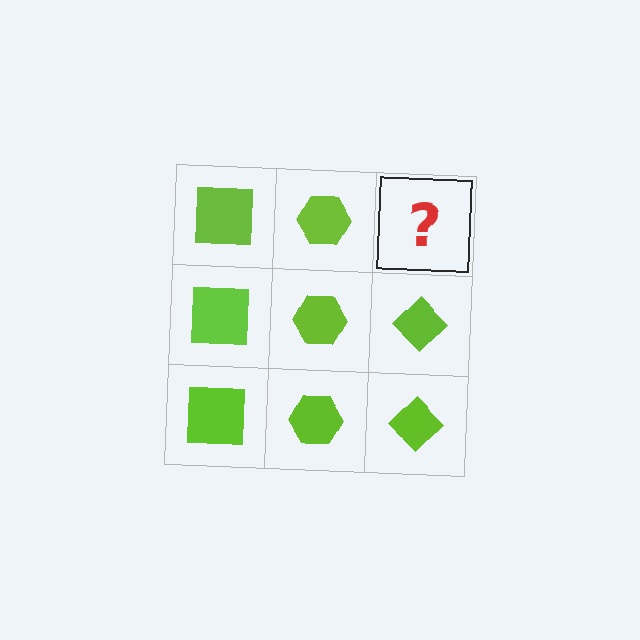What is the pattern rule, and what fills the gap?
The rule is that each column has a consistent shape. The gap should be filled with a lime diamond.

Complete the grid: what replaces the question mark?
The question mark should be replaced with a lime diamond.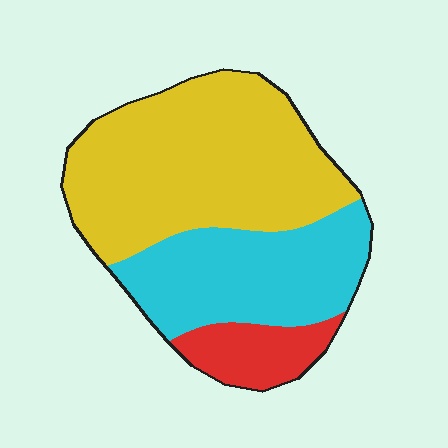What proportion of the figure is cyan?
Cyan takes up about one third (1/3) of the figure.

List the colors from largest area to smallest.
From largest to smallest: yellow, cyan, red.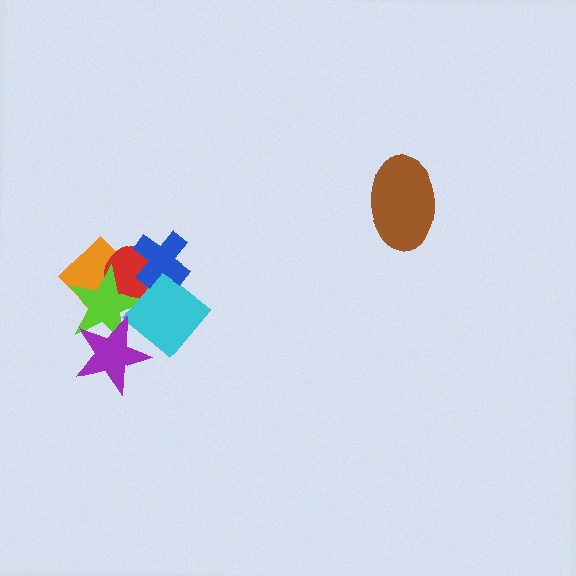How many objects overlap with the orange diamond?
2 objects overlap with the orange diamond.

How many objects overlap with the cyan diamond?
4 objects overlap with the cyan diamond.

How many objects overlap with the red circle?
4 objects overlap with the red circle.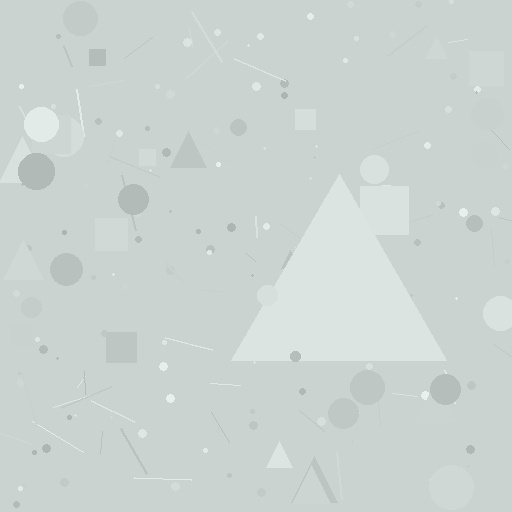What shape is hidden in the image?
A triangle is hidden in the image.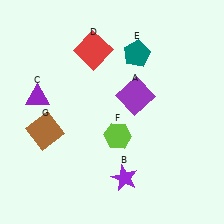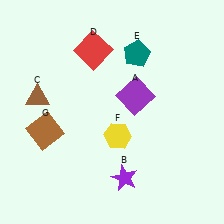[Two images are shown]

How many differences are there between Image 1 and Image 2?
There are 2 differences between the two images.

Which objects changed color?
C changed from purple to brown. F changed from lime to yellow.